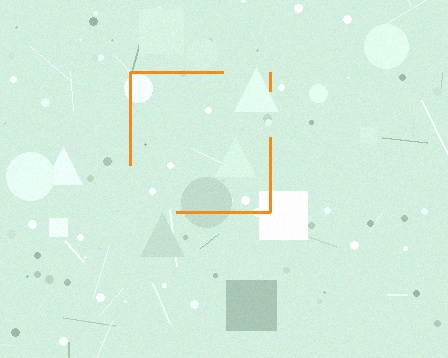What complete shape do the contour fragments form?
The contour fragments form a square.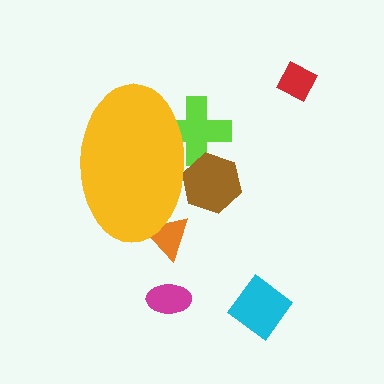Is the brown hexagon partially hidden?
Yes, the brown hexagon is partially hidden behind the yellow ellipse.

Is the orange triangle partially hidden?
Yes, the orange triangle is partially hidden behind the yellow ellipse.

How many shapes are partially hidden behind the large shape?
3 shapes are partially hidden.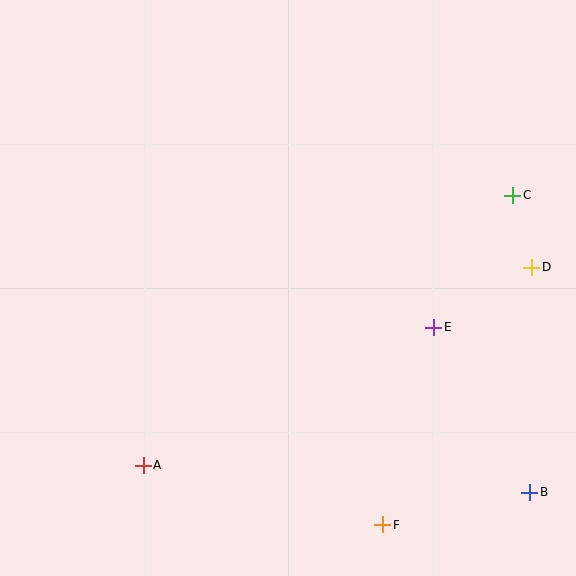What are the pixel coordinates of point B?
Point B is at (530, 492).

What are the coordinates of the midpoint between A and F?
The midpoint between A and F is at (263, 495).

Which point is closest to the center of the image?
Point E at (434, 327) is closest to the center.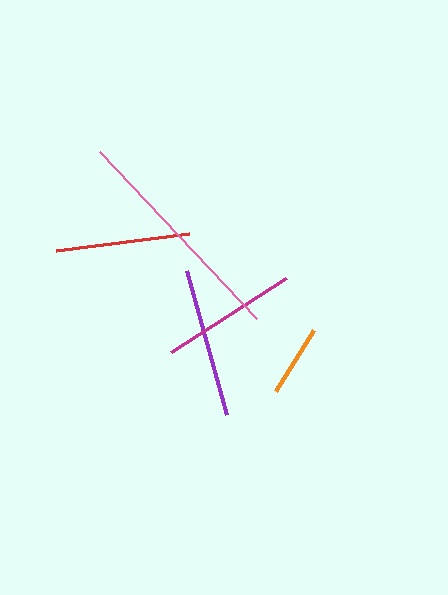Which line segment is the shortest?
The orange line is the shortest at approximately 72 pixels.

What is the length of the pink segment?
The pink segment is approximately 229 pixels long.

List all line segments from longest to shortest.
From longest to shortest: pink, purple, magenta, red, orange.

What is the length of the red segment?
The red segment is approximately 135 pixels long.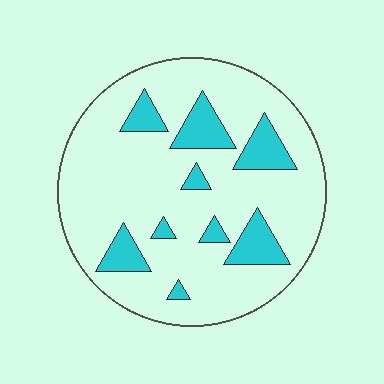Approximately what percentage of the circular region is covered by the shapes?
Approximately 20%.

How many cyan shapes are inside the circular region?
9.